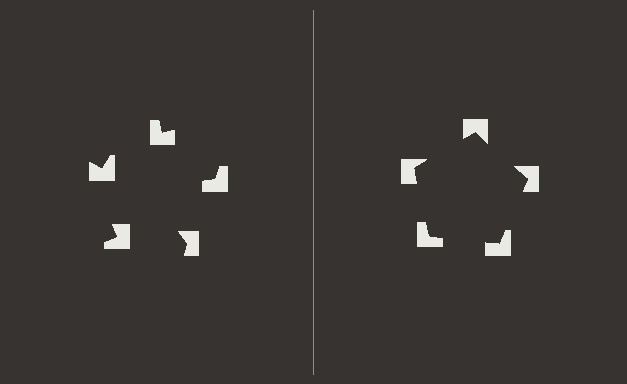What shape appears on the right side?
An illusory pentagon.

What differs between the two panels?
The notched squares are positioned identically on both sides; only the wedge orientations differ. On the right they align to a pentagon; on the left they are misaligned.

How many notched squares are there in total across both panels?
10 — 5 on each side.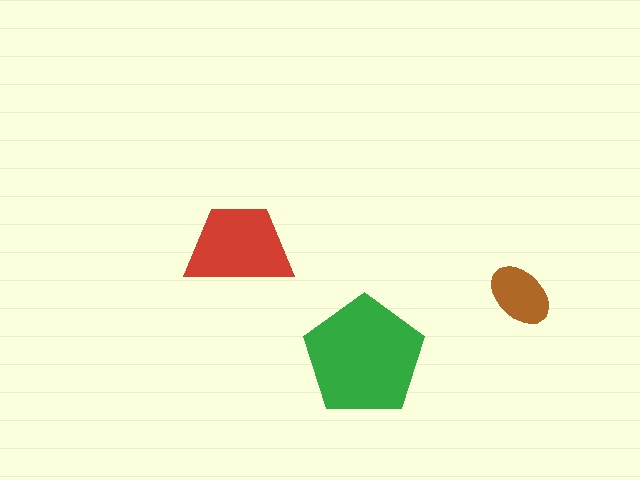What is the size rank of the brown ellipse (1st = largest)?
3rd.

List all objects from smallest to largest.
The brown ellipse, the red trapezoid, the green pentagon.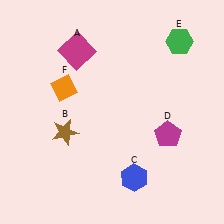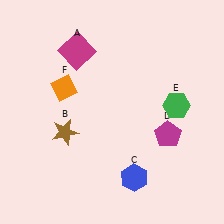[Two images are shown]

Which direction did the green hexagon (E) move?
The green hexagon (E) moved down.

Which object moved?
The green hexagon (E) moved down.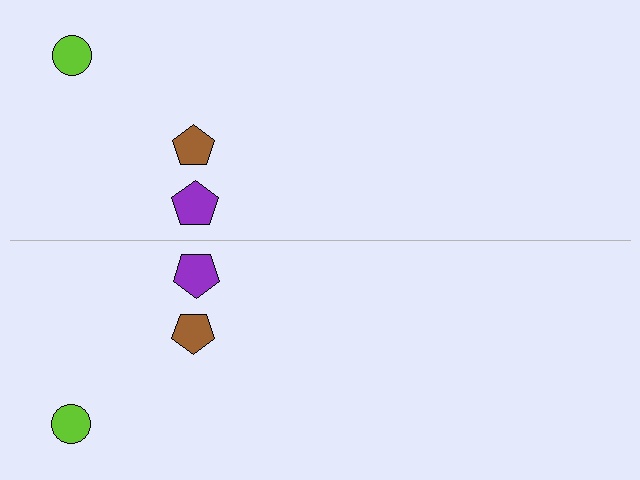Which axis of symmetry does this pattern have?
The pattern has a horizontal axis of symmetry running through the center of the image.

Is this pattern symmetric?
Yes, this pattern has bilateral (reflection) symmetry.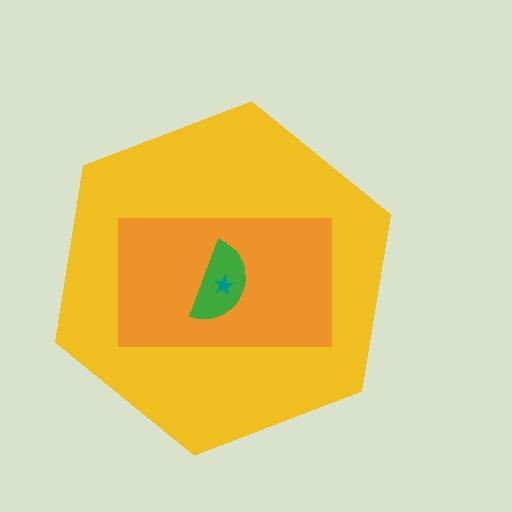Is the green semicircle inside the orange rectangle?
Yes.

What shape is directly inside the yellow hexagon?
The orange rectangle.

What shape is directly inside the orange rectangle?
The green semicircle.